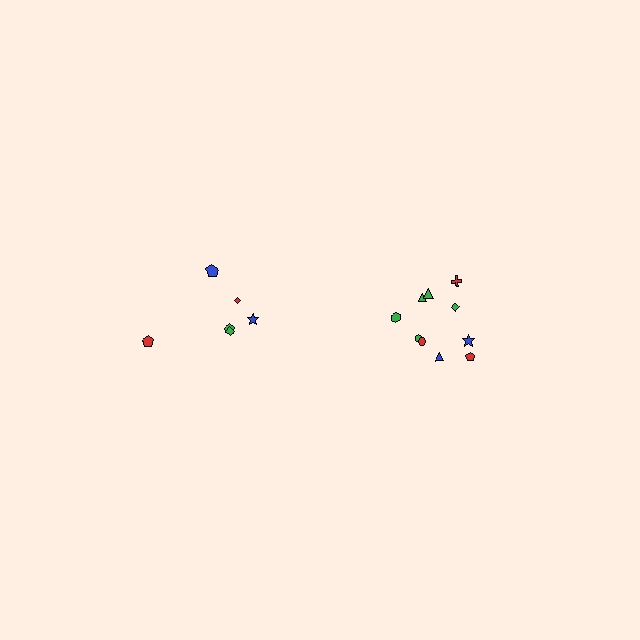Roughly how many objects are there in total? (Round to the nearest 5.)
Roughly 15 objects in total.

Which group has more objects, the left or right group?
The right group.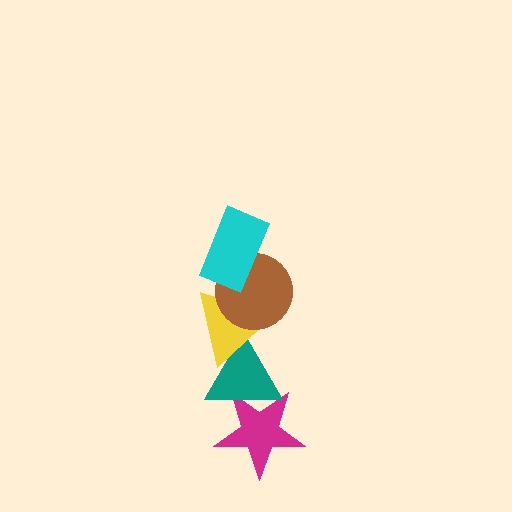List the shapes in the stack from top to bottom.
From top to bottom: the cyan rectangle, the brown circle, the yellow triangle, the teal triangle, the magenta star.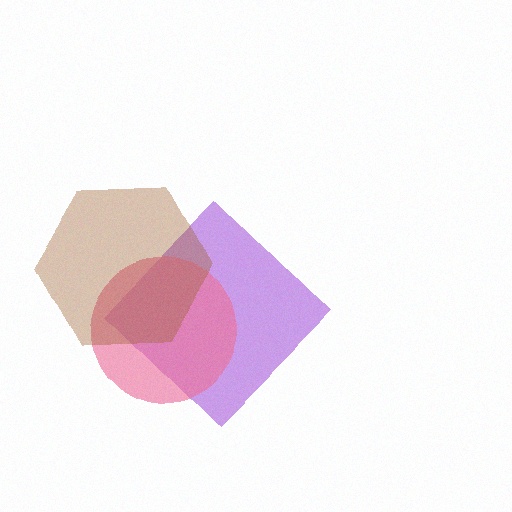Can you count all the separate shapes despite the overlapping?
Yes, there are 3 separate shapes.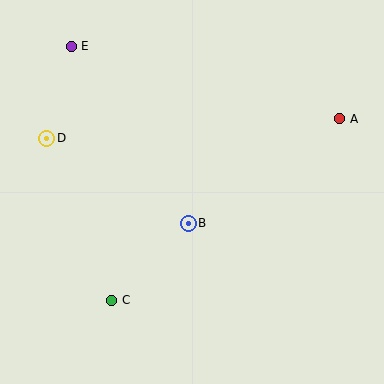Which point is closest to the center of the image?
Point B at (188, 223) is closest to the center.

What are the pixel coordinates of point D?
Point D is at (47, 138).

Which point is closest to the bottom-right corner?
Point B is closest to the bottom-right corner.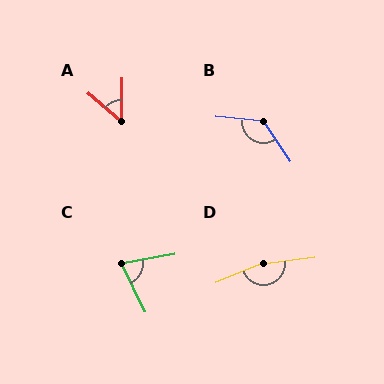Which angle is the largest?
D, at approximately 164 degrees.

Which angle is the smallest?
A, at approximately 50 degrees.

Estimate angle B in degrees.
Approximately 129 degrees.